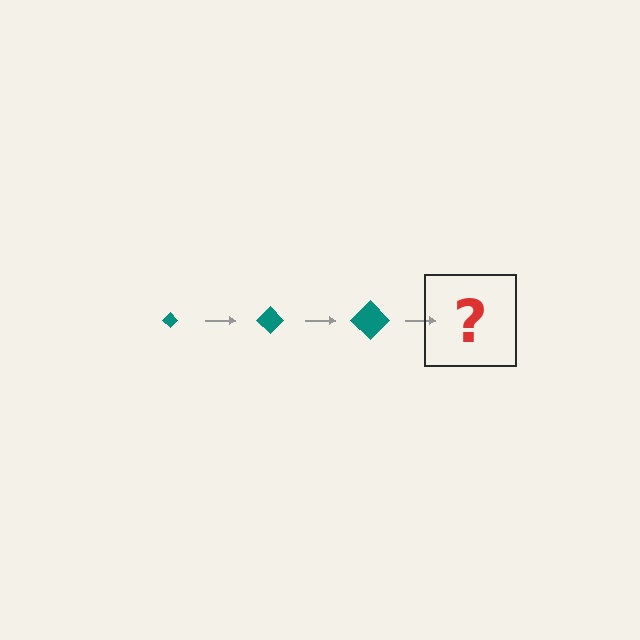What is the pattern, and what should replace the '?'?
The pattern is that the diamond gets progressively larger each step. The '?' should be a teal diamond, larger than the previous one.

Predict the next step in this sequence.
The next step is a teal diamond, larger than the previous one.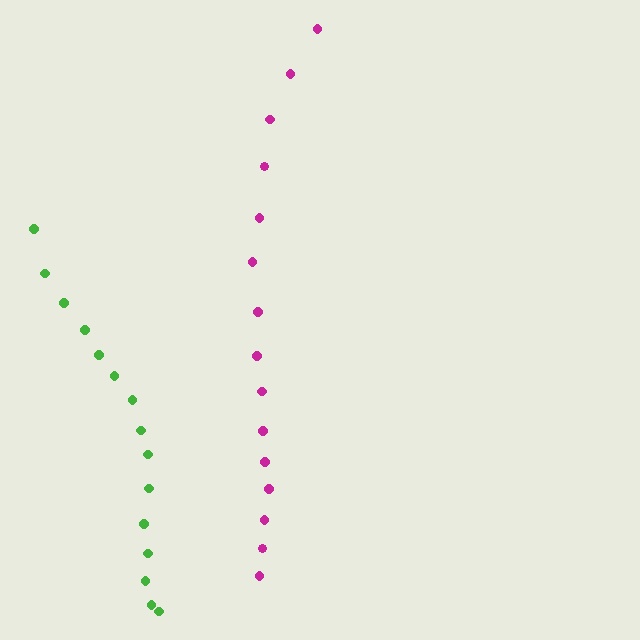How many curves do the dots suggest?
There are 2 distinct paths.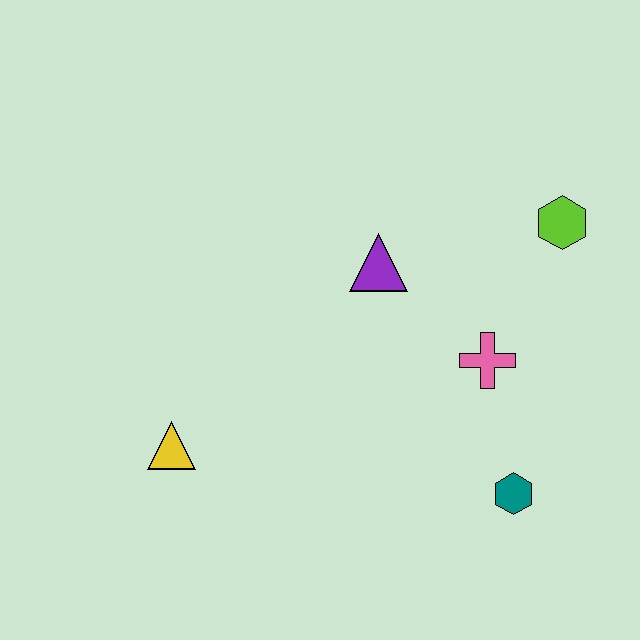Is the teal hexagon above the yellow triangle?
No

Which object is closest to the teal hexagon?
The pink cross is closest to the teal hexagon.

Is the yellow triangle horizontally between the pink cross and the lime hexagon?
No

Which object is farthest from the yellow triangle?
The lime hexagon is farthest from the yellow triangle.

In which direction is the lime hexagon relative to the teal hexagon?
The lime hexagon is above the teal hexagon.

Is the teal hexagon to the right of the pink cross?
Yes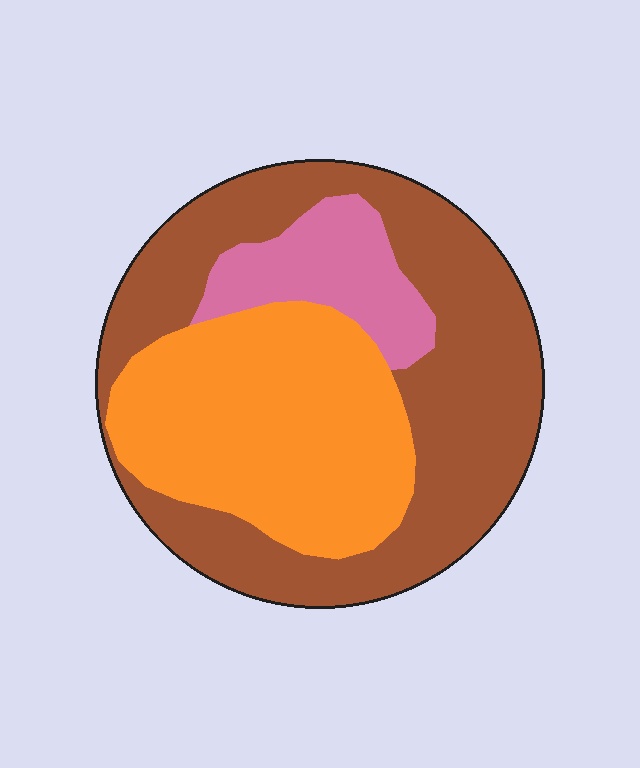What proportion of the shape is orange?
Orange takes up between a quarter and a half of the shape.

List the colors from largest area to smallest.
From largest to smallest: brown, orange, pink.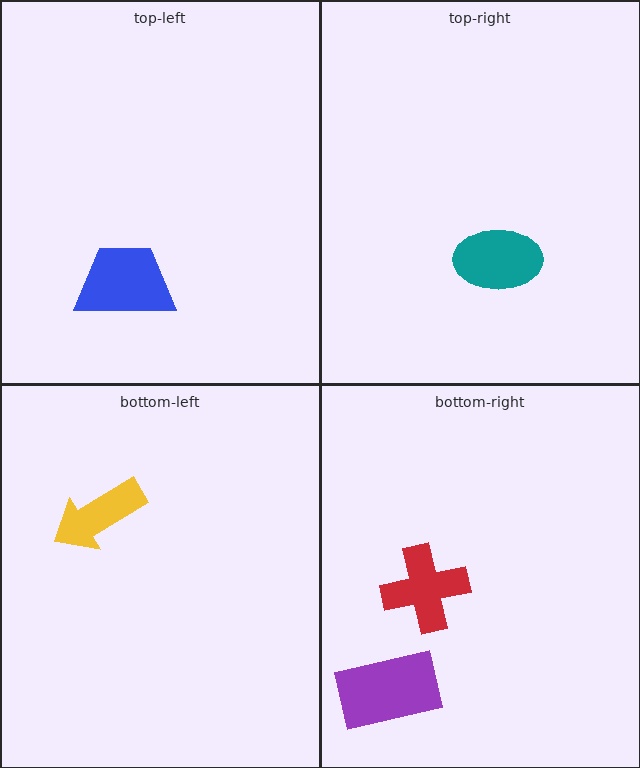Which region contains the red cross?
The bottom-right region.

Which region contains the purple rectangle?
The bottom-right region.